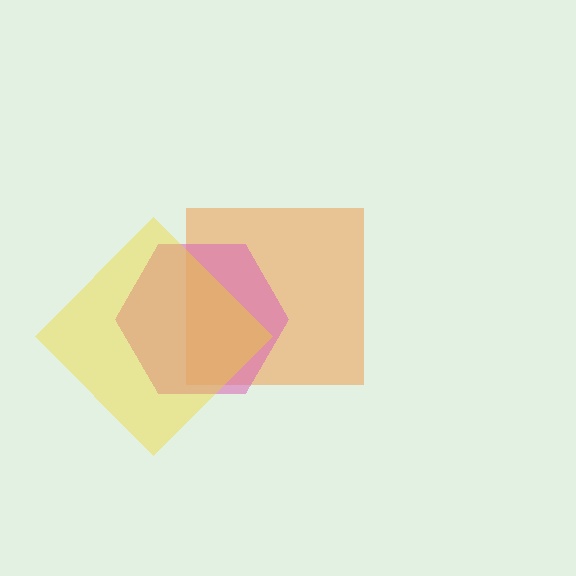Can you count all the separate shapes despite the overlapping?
Yes, there are 3 separate shapes.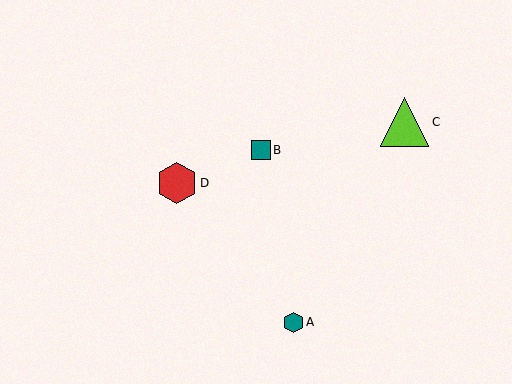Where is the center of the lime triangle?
The center of the lime triangle is at (405, 122).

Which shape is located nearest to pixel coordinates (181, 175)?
The red hexagon (labeled D) at (177, 183) is nearest to that location.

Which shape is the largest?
The lime triangle (labeled C) is the largest.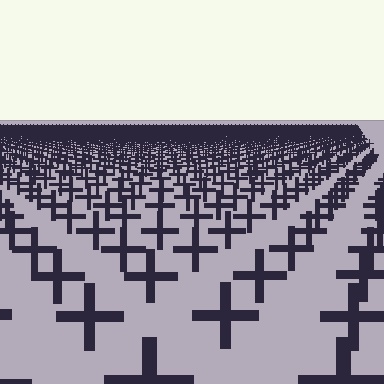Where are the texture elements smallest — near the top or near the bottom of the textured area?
Near the top.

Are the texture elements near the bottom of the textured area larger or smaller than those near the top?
Larger. Near the bottom, elements are closer to the viewer and appear at a bigger on-screen size.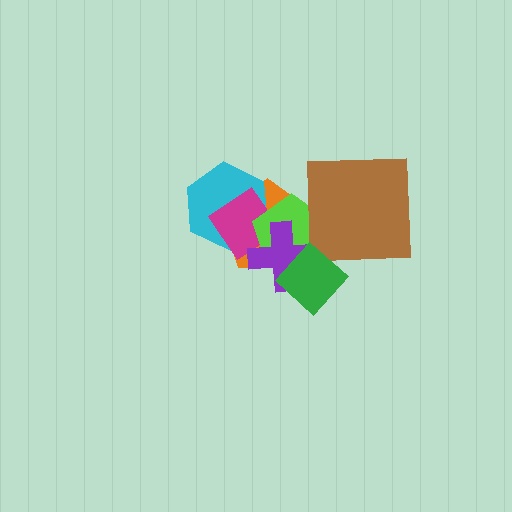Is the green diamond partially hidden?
No, no other shape covers it.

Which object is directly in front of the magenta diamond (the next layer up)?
The lime pentagon is directly in front of the magenta diamond.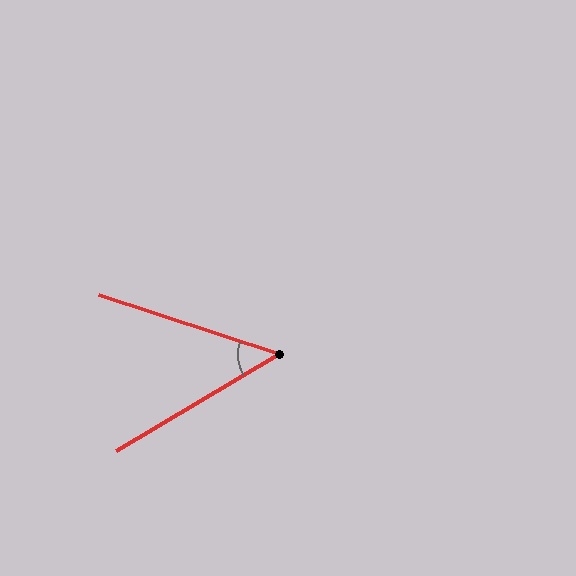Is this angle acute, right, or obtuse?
It is acute.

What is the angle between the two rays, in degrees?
Approximately 49 degrees.